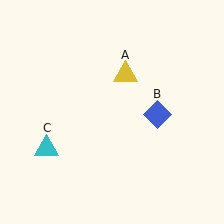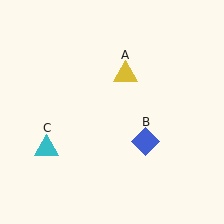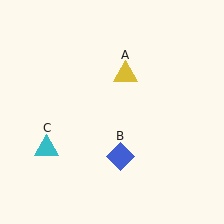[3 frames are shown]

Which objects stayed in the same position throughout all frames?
Yellow triangle (object A) and cyan triangle (object C) remained stationary.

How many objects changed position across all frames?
1 object changed position: blue diamond (object B).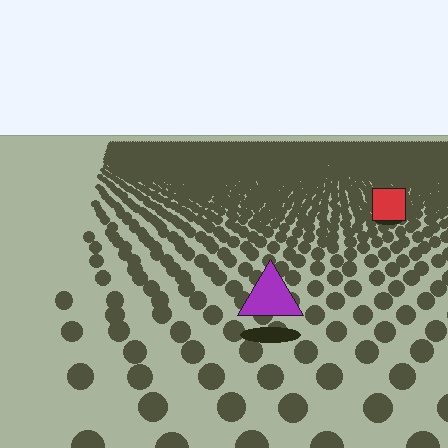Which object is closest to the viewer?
The purple triangle is closest. The texture marks near it are larger and more spread out.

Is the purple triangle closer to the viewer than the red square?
Yes. The purple triangle is closer — you can tell from the texture gradient: the ground texture is coarser near it.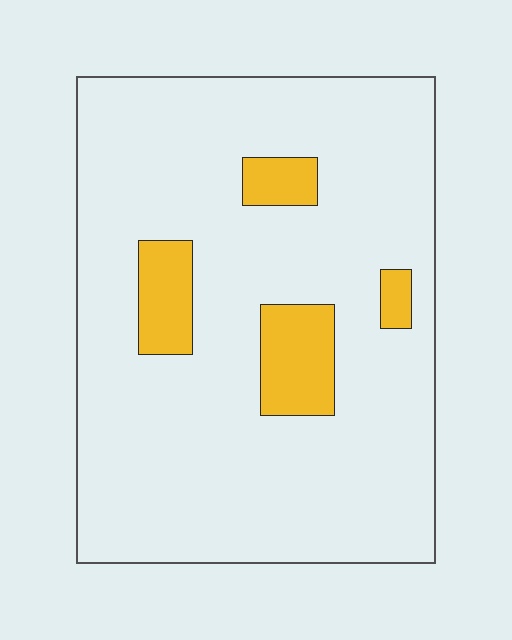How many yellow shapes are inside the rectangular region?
4.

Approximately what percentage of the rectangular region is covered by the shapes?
Approximately 10%.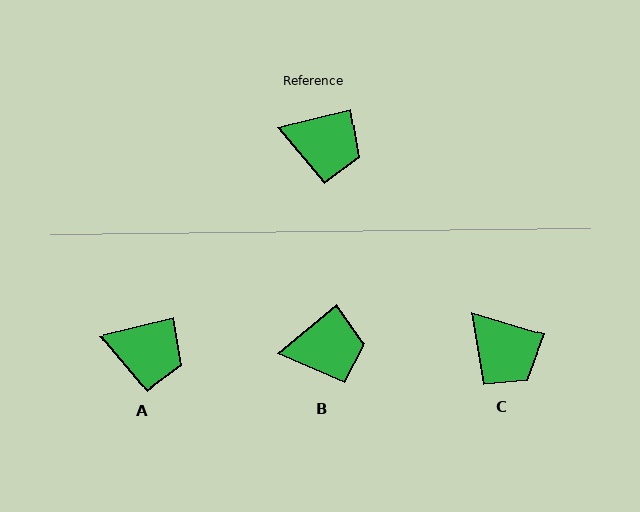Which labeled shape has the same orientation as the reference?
A.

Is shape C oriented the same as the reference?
No, it is off by about 31 degrees.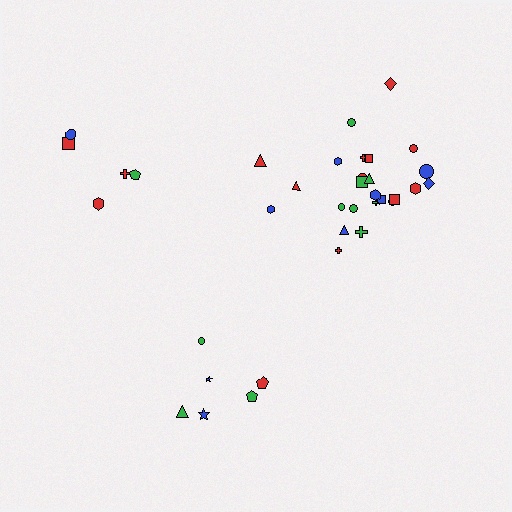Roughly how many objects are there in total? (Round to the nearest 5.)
Roughly 35 objects in total.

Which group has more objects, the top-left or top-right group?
The top-right group.